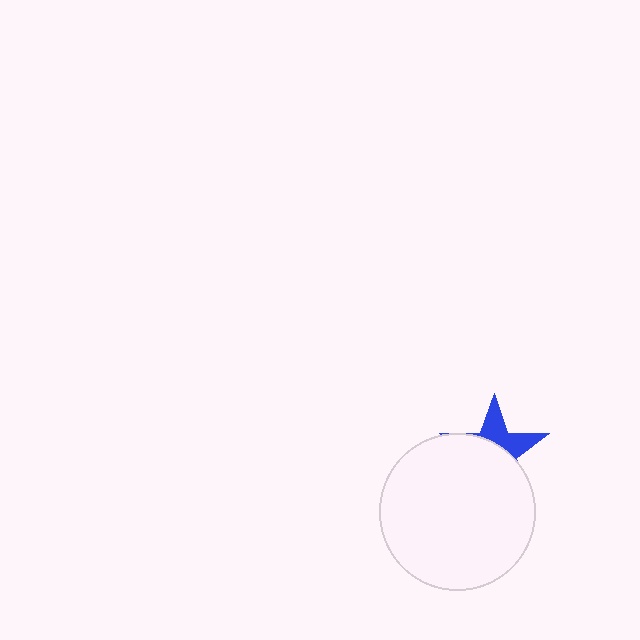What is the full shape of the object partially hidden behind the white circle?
The partially hidden object is a blue star.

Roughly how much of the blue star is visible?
A small part of it is visible (roughly 37%).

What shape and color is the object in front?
The object in front is a white circle.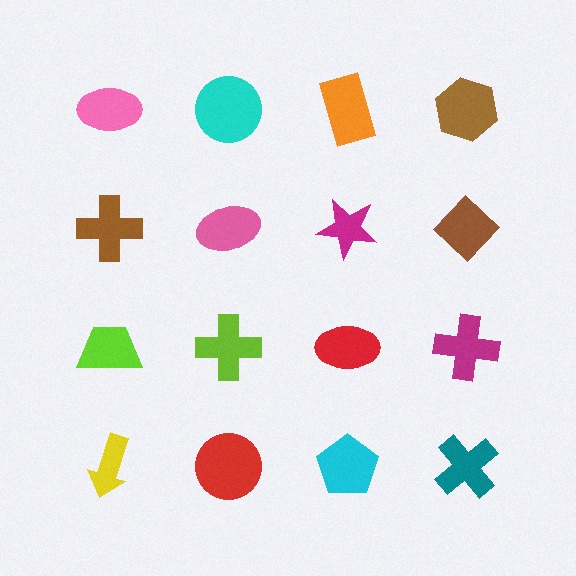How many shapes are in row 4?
4 shapes.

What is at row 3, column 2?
A lime cross.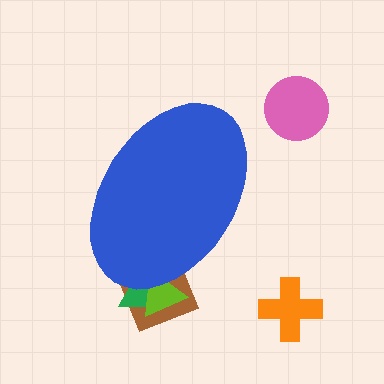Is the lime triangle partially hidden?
Yes, the lime triangle is partially hidden behind the blue ellipse.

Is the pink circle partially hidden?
No, the pink circle is fully visible.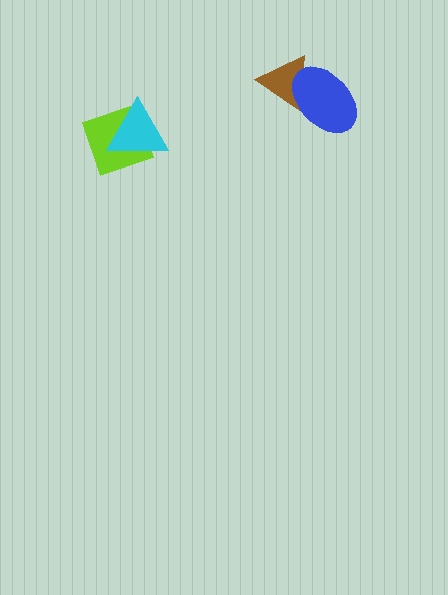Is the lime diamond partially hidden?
Yes, it is partially covered by another shape.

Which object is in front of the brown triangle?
The blue ellipse is in front of the brown triangle.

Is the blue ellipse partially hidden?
No, no other shape covers it.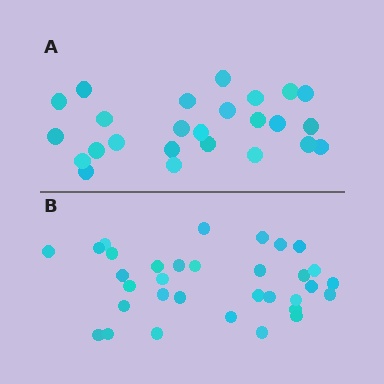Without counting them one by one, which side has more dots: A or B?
Region B (the bottom region) has more dots.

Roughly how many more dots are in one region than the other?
Region B has roughly 8 or so more dots than region A.